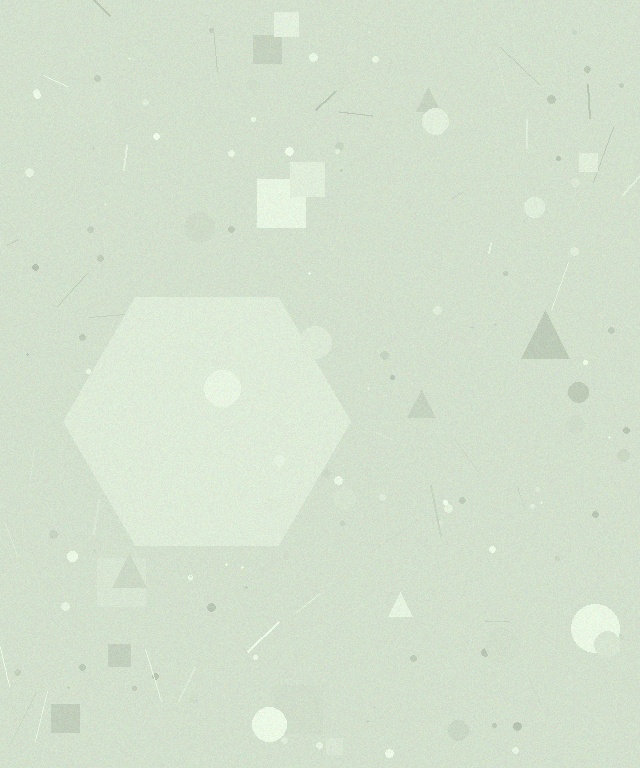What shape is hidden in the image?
A hexagon is hidden in the image.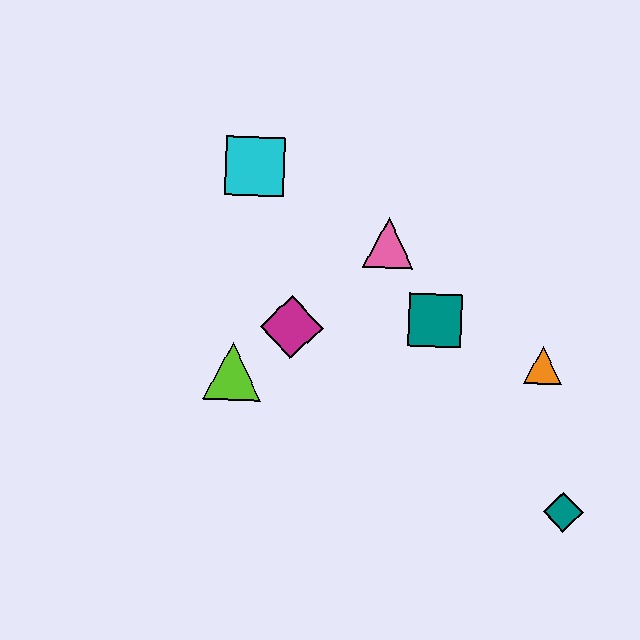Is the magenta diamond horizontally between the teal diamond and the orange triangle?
No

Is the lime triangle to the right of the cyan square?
No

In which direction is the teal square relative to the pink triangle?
The teal square is below the pink triangle.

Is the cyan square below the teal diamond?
No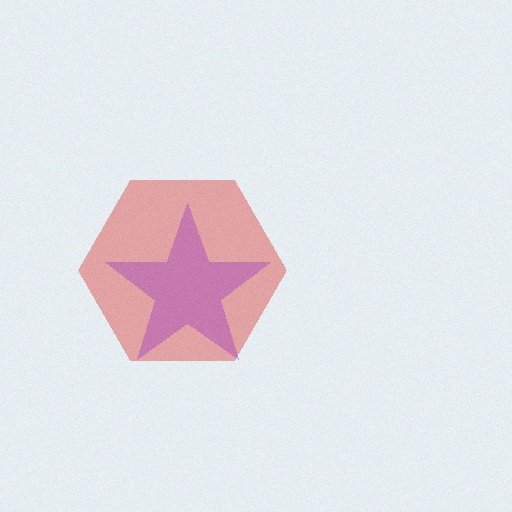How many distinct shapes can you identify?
There are 2 distinct shapes: a red hexagon, a purple star.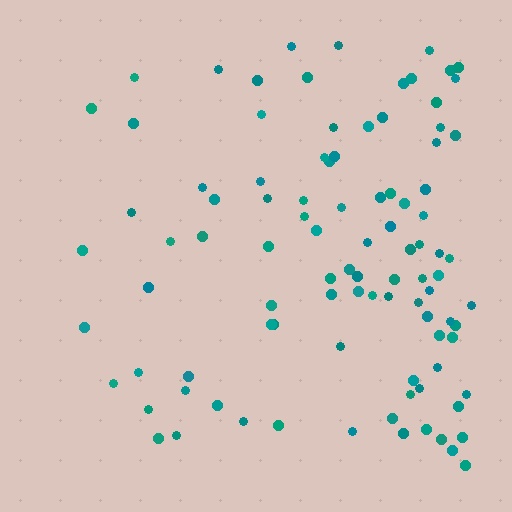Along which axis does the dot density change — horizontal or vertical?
Horizontal.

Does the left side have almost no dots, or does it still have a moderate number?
Still a moderate number, just noticeably fewer than the right.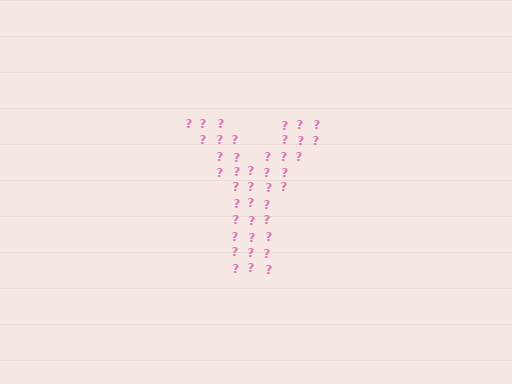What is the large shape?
The large shape is the letter Y.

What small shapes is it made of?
It is made of small question marks.